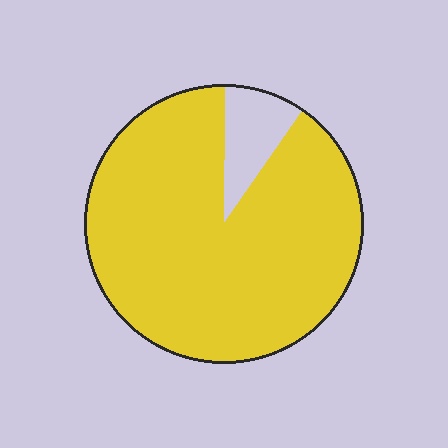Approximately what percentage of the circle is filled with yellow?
Approximately 90%.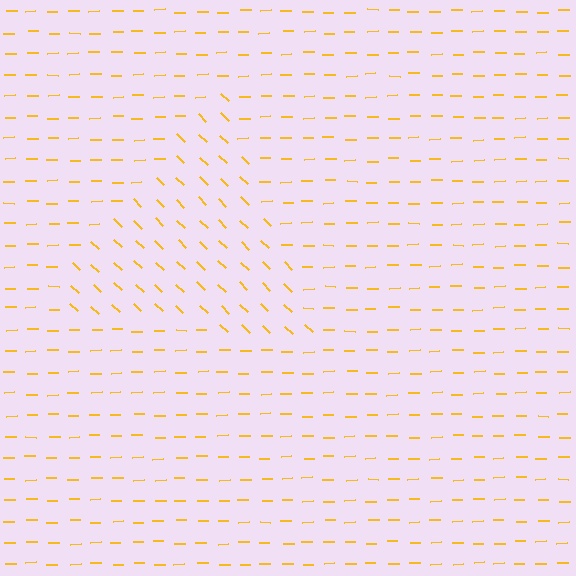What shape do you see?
I see a triangle.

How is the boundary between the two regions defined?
The boundary is defined purely by a change in line orientation (approximately 45 degrees difference). All lines are the same color and thickness.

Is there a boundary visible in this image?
Yes, there is a texture boundary formed by a change in line orientation.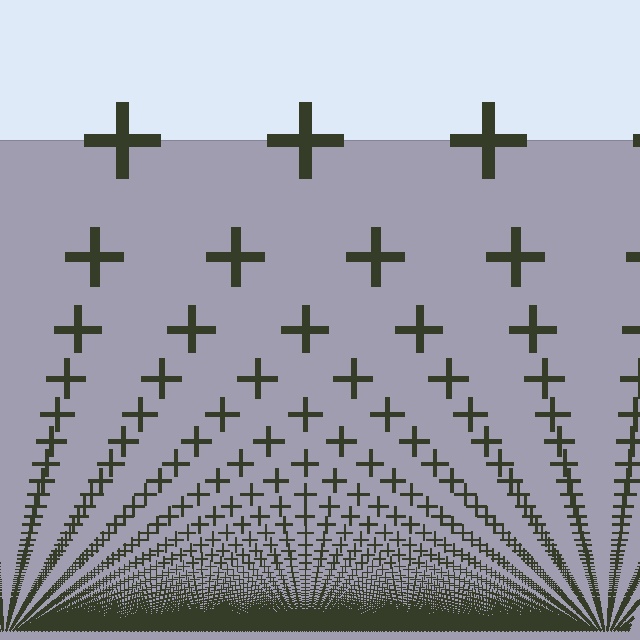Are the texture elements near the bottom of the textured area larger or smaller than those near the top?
Smaller. The gradient is inverted — elements near the bottom are smaller and denser.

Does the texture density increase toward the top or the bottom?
Density increases toward the bottom.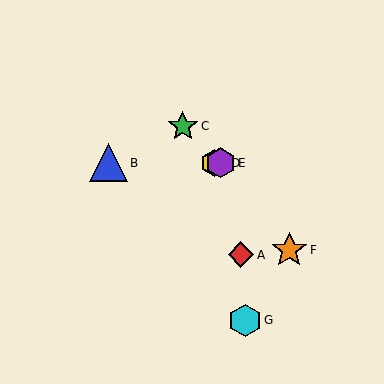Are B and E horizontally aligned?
Yes, both are at y≈163.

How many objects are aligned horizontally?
3 objects (B, D, E) are aligned horizontally.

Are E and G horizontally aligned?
No, E is at y≈163 and G is at y≈320.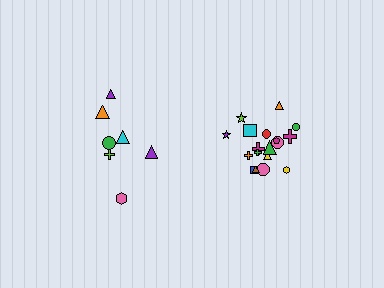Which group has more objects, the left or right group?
The right group.